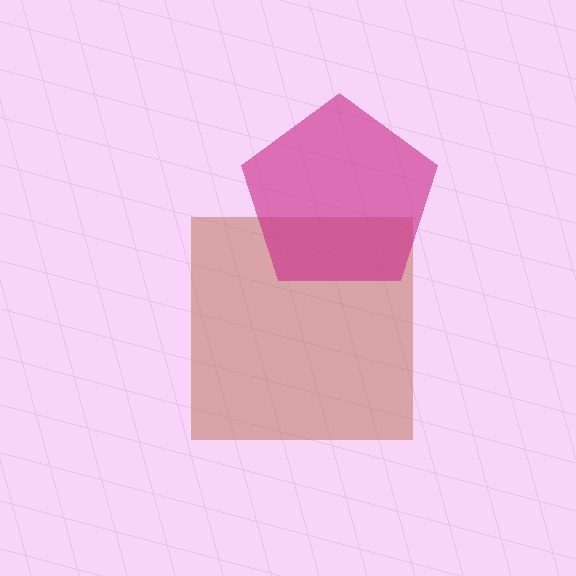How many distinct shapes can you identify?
There are 2 distinct shapes: a brown square, a magenta pentagon.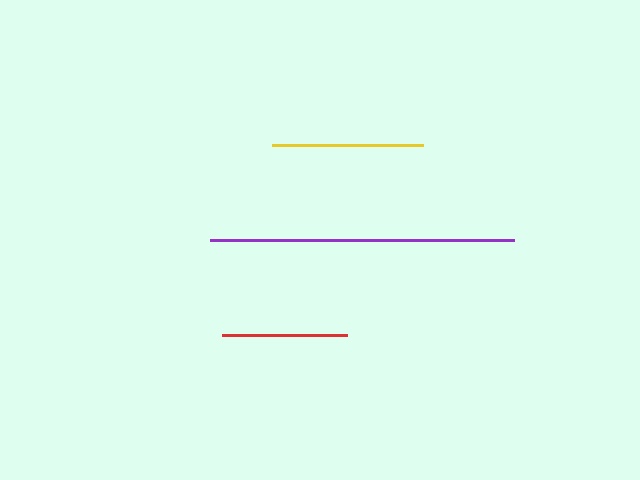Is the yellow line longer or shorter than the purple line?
The purple line is longer than the yellow line.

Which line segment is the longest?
The purple line is the longest at approximately 304 pixels.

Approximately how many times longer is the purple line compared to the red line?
The purple line is approximately 2.4 times the length of the red line.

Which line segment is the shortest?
The red line is the shortest at approximately 126 pixels.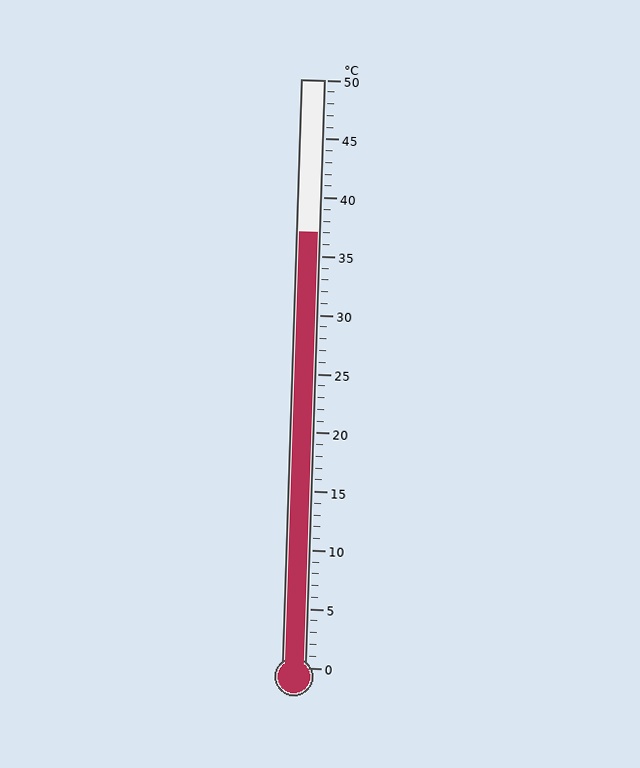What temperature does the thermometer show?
The thermometer shows approximately 37°C.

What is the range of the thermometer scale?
The thermometer scale ranges from 0°C to 50°C.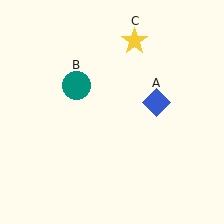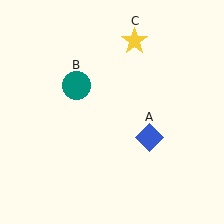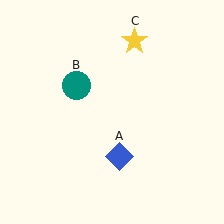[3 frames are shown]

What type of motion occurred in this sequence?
The blue diamond (object A) rotated clockwise around the center of the scene.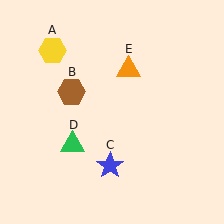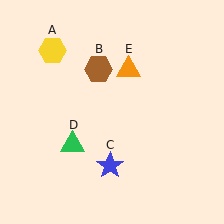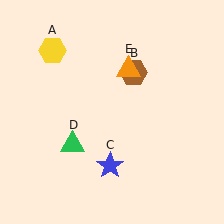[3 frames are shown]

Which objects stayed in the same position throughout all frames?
Yellow hexagon (object A) and blue star (object C) and green triangle (object D) and orange triangle (object E) remained stationary.